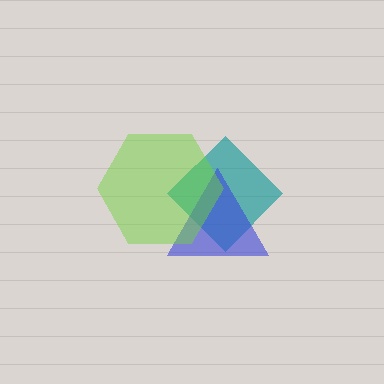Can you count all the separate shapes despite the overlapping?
Yes, there are 3 separate shapes.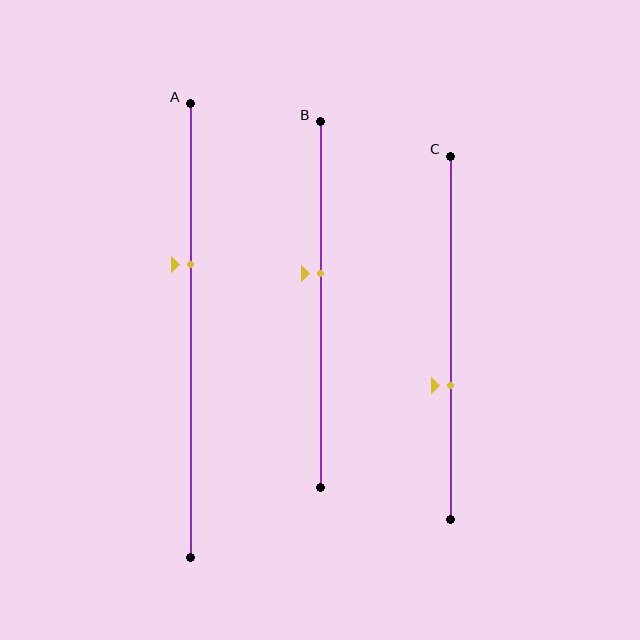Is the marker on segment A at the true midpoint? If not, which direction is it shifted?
No, the marker on segment A is shifted upward by about 15% of the segment length.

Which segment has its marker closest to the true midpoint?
Segment B has its marker closest to the true midpoint.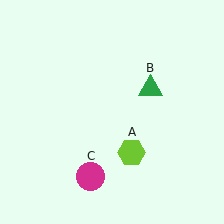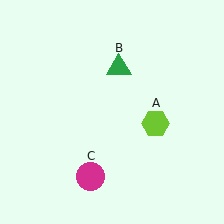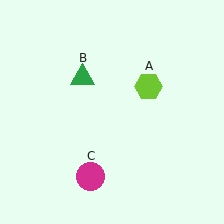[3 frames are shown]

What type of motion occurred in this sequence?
The lime hexagon (object A), green triangle (object B) rotated counterclockwise around the center of the scene.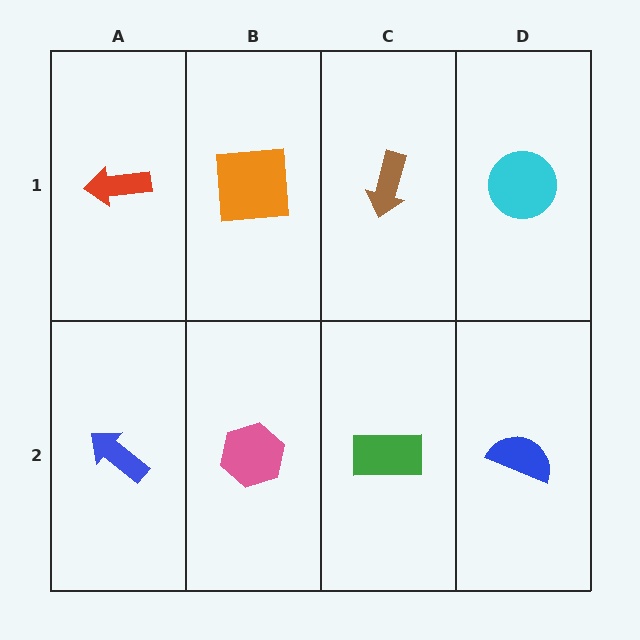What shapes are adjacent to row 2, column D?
A cyan circle (row 1, column D), a green rectangle (row 2, column C).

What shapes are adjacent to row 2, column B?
An orange square (row 1, column B), a blue arrow (row 2, column A), a green rectangle (row 2, column C).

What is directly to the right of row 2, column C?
A blue semicircle.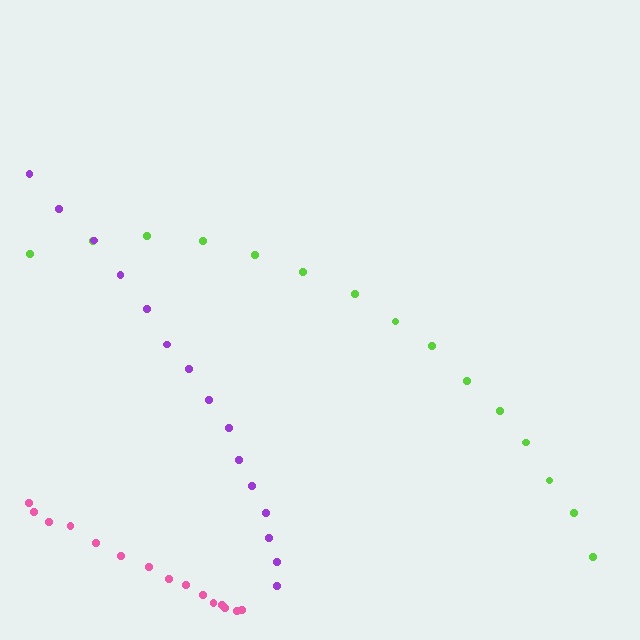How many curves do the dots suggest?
There are 3 distinct paths.